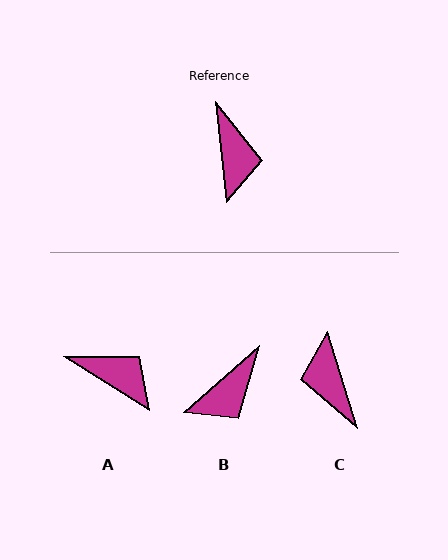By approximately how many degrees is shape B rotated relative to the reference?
Approximately 55 degrees clockwise.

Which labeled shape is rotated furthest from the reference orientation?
C, about 169 degrees away.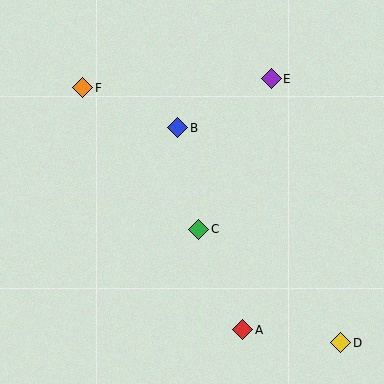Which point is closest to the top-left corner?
Point F is closest to the top-left corner.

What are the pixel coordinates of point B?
Point B is at (178, 128).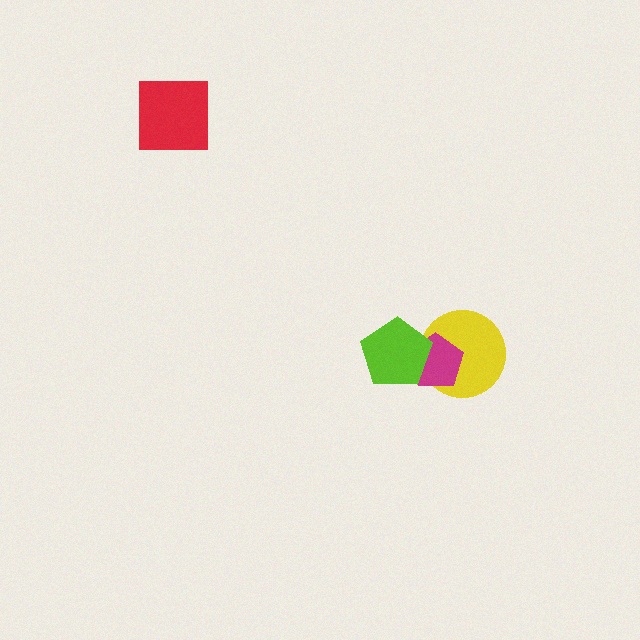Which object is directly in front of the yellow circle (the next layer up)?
The magenta pentagon is directly in front of the yellow circle.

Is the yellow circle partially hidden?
Yes, it is partially covered by another shape.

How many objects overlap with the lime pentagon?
2 objects overlap with the lime pentagon.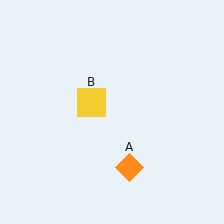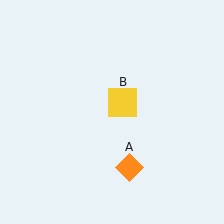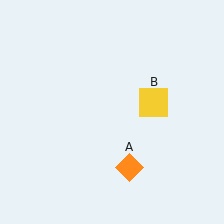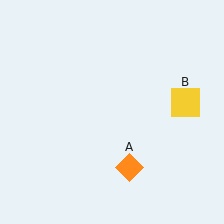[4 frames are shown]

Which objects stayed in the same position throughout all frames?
Orange diamond (object A) remained stationary.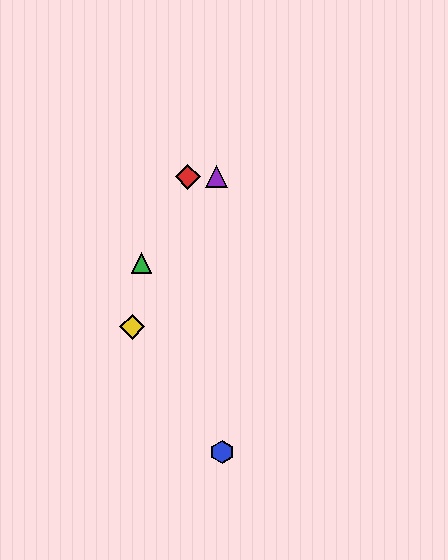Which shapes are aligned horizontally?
The red diamond, the purple triangle are aligned horizontally.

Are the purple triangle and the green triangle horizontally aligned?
No, the purple triangle is at y≈177 and the green triangle is at y≈263.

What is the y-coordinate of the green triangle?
The green triangle is at y≈263.